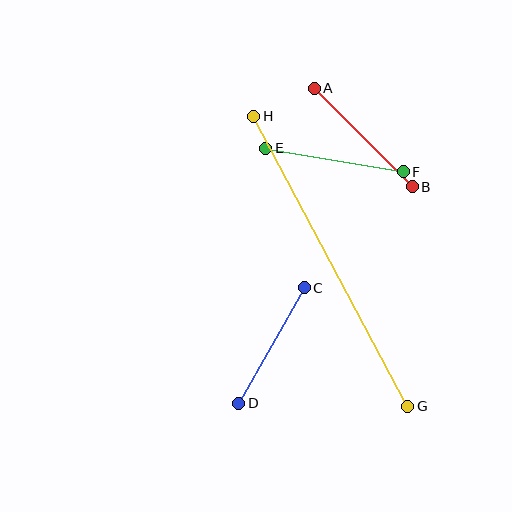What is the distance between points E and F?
The distance is approximately 139 pixels.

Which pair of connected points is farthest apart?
Points G and H are farthest apart.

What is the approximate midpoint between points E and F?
The midpoint is at approximately (334, 160) pixels.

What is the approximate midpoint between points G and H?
The midpoint is at approximately (331, 261) pixels.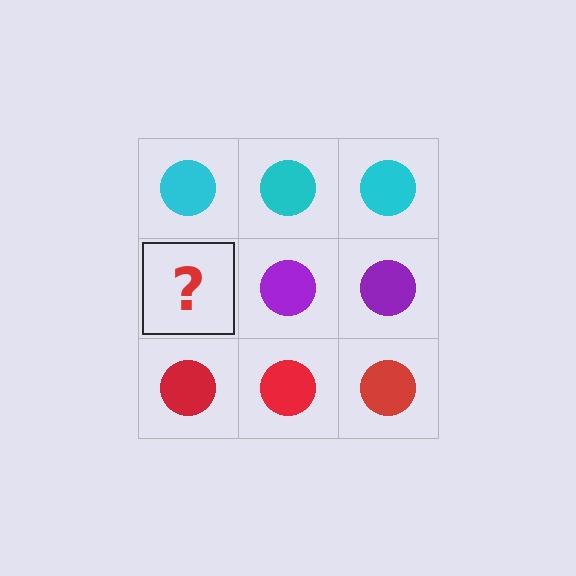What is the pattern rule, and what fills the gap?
The rule is that each row has a consistent color. The gap should be filled with a purple circle.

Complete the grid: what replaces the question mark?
The question mark should be replaced with a purple circle.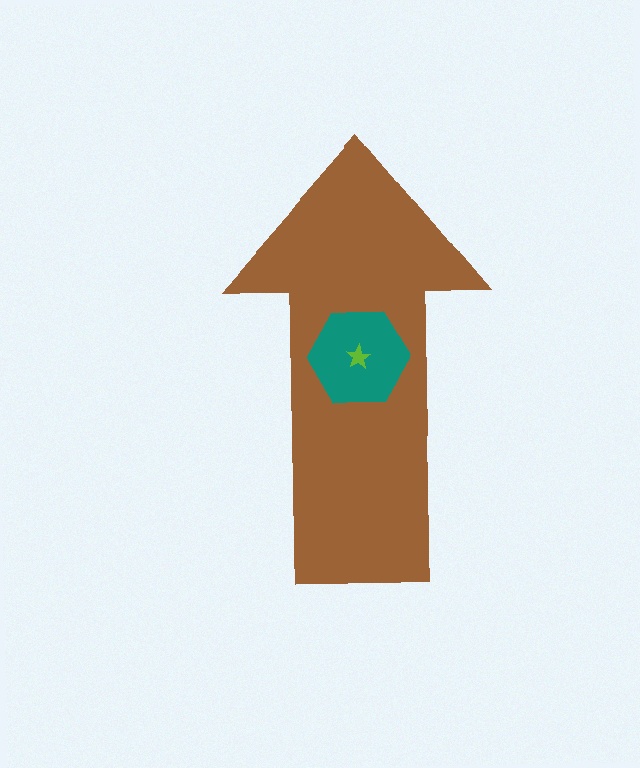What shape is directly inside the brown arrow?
The teal hexagon.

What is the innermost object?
The lime star.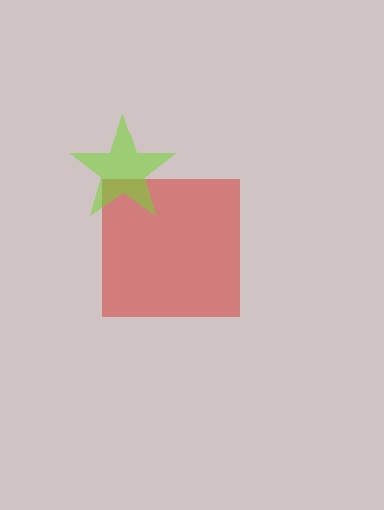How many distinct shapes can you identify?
There are 2 distinct shapes: a red square, a lime star.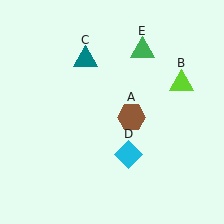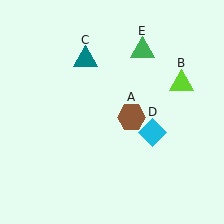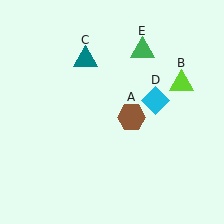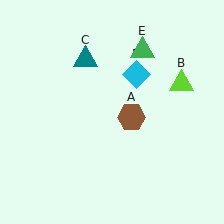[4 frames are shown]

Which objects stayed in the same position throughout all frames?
Brown hexagon (object A) and lime triangle (object B) and teal triangle (object C) and green triangle (object E) remained stationary.